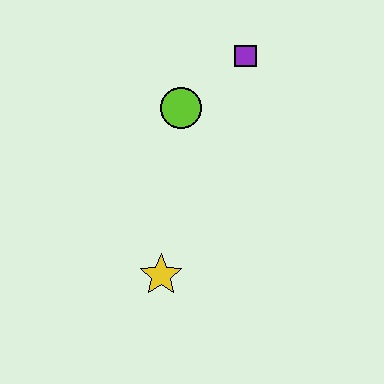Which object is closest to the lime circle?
The purple square is closest to the lime circle.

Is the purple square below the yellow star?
No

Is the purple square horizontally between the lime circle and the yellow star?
No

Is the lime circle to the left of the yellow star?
No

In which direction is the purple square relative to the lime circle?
The purple square is to the right of the lime circle.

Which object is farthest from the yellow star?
The purple square is farthest from the yellow star.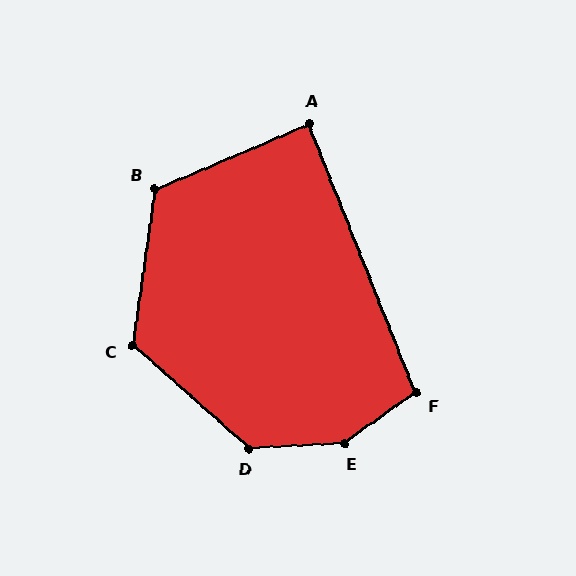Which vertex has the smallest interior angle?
A, at approximately 89 degrees.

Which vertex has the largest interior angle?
E, at approximately 148 degrees.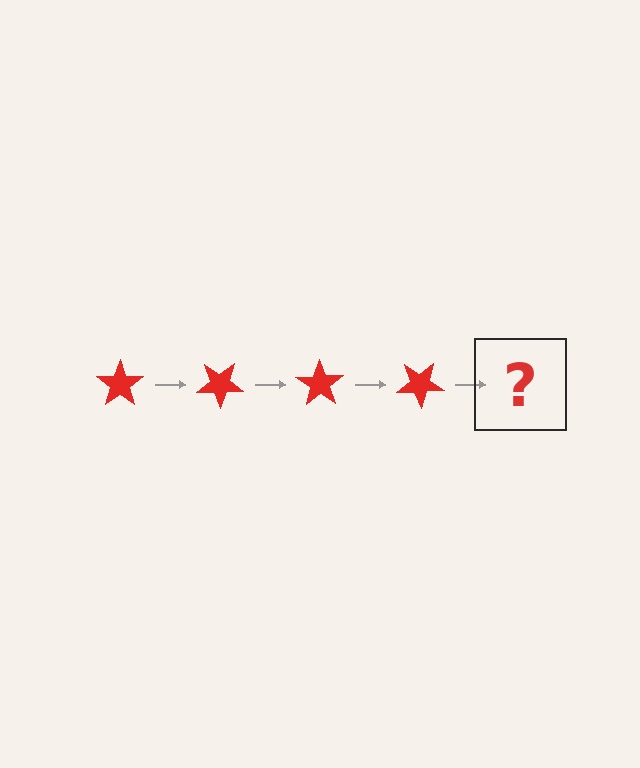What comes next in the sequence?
The next element should be a red star rotated 140 degrees.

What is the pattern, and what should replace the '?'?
The pattern is that the star rotates 35 degrees each step. The '?' should be a red star rotated 140 degrees.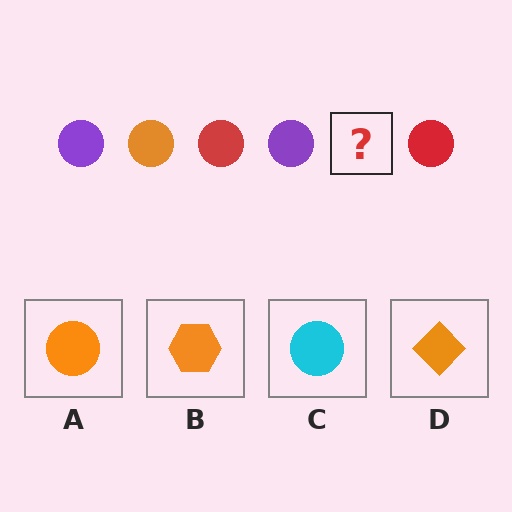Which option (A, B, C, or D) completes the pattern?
A.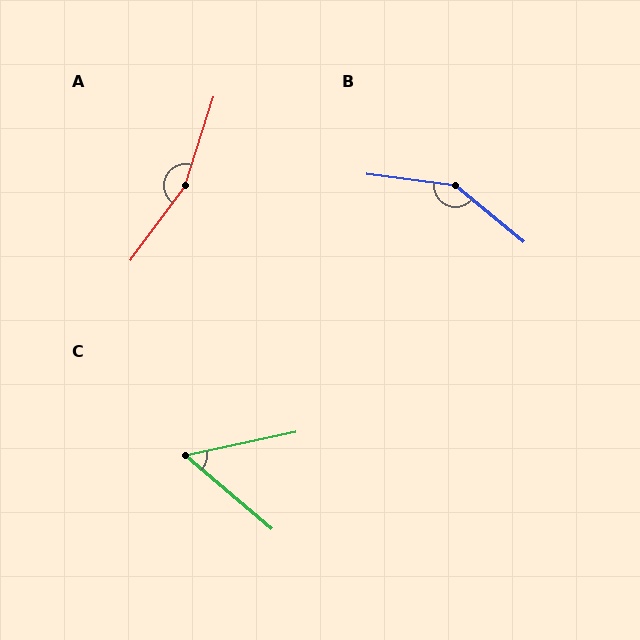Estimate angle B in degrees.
Approximately 148 degrees.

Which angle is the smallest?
C, at approximately 52 degrees.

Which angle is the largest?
A, at approximately 161 degrees.